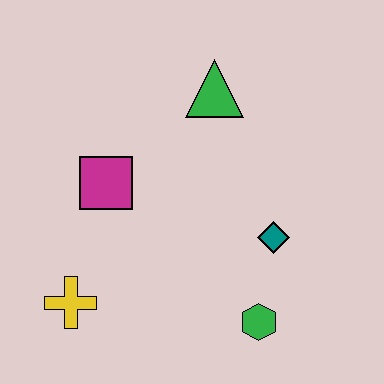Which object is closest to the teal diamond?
The green hexagon is closest to the teal diamond.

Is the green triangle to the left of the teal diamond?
Yes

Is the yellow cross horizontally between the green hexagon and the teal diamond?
No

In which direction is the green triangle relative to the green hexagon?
The green triangle is above the green hexagon.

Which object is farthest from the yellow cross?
The green triangle is farthest from the yellow cross.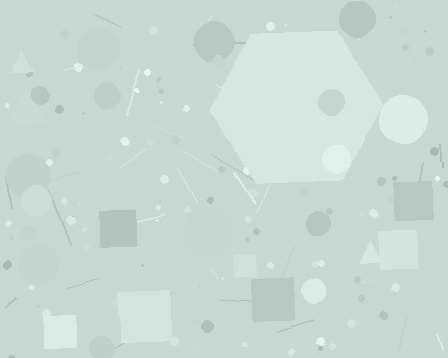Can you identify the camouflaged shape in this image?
The camouflaged shape is a hexagon.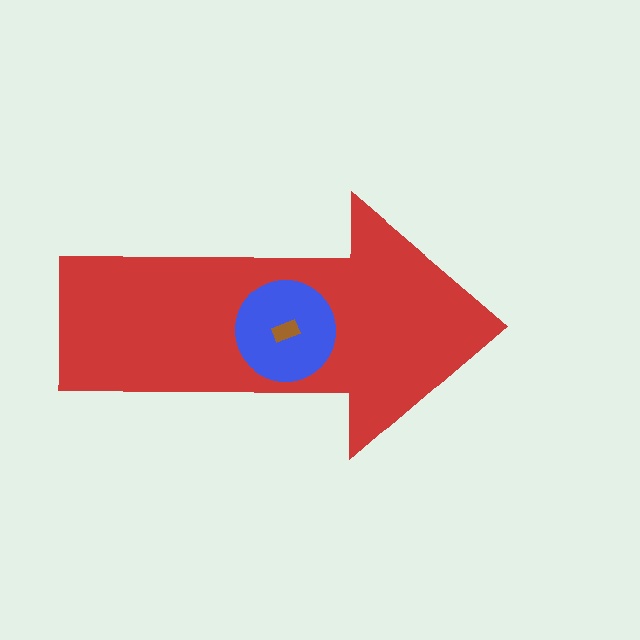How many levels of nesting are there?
3.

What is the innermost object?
The brown rectangle.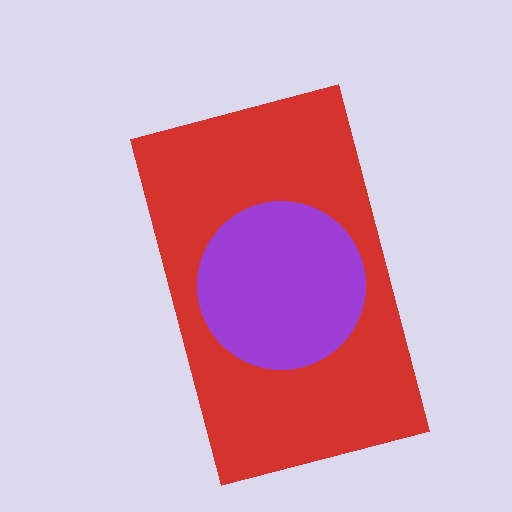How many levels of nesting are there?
2.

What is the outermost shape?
The red rectangle.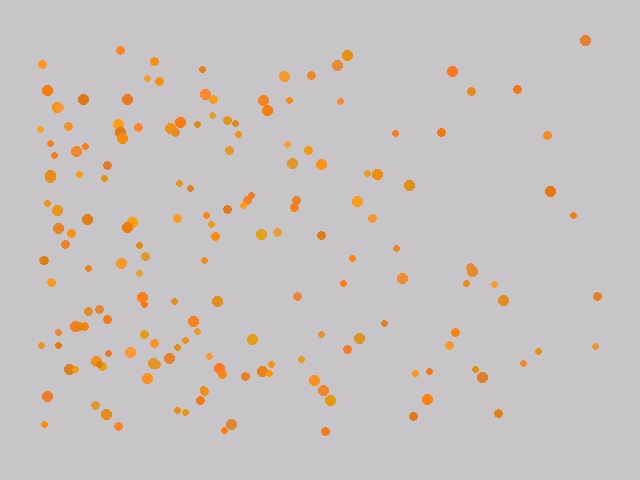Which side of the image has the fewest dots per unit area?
The right.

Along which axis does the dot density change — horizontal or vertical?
Horizontal.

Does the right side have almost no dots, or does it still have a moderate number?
Still a moderate number, just noticeably fewer than the left.